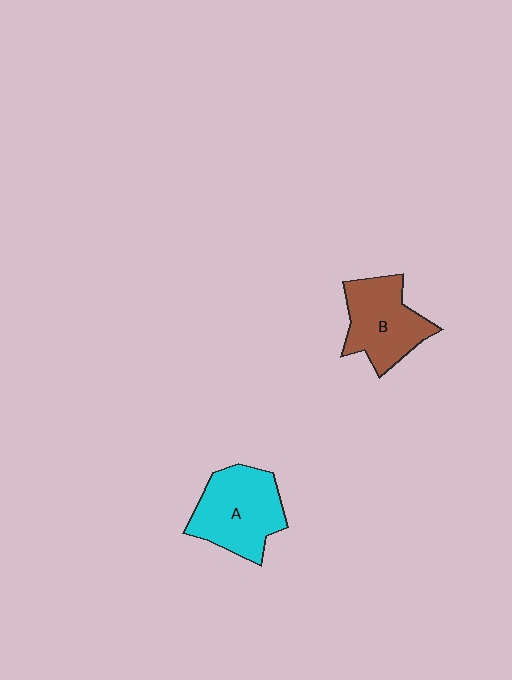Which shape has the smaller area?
Shape B (brown).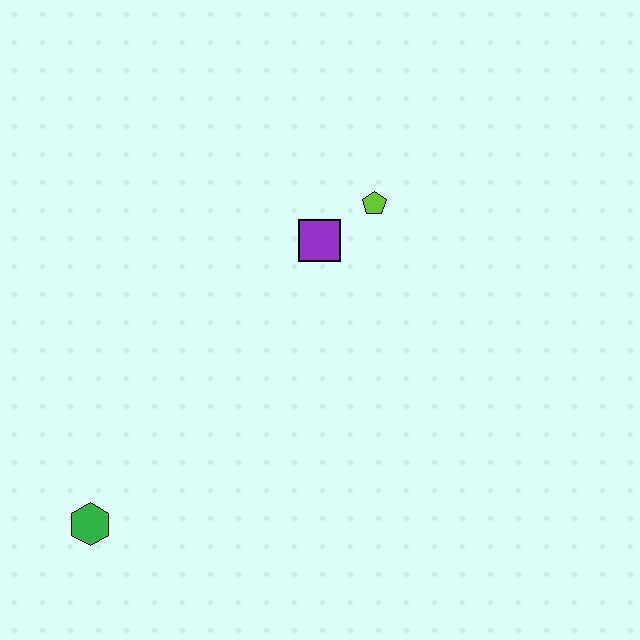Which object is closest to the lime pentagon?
The purple square is closest to the lime pentagon.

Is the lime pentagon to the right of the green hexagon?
Yes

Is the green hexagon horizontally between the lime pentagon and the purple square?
No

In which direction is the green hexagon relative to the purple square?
The green hexagon is below the purple square.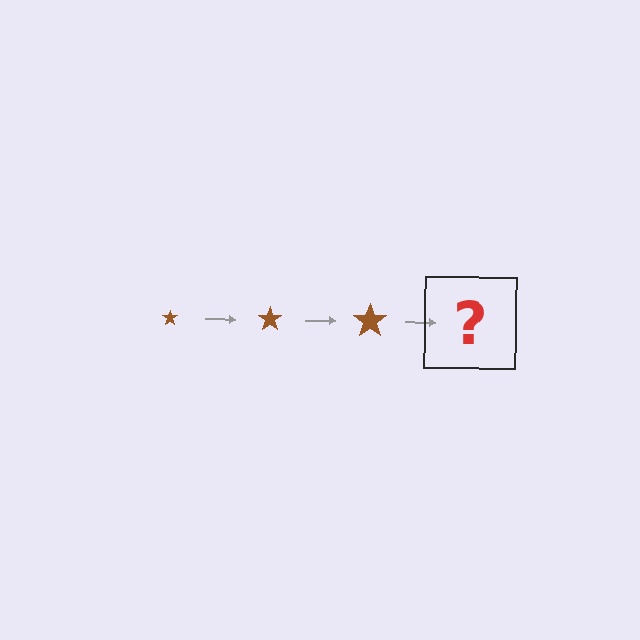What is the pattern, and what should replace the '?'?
The pattern is that the star gets progressively larger each step. The '?' should be a brown star, larger than the previous one.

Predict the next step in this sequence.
The next step is a brown star, larger than the previous one.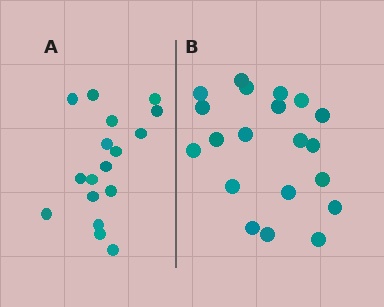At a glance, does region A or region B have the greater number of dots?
Region B (the right region) has more dots.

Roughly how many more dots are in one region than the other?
Region B has just a few more — roughly 2 or 3 more dots than region A.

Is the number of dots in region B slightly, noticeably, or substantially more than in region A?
Region B has only slightly more — the two regions are fairly close. The ratio is roughly 1.2 to 1.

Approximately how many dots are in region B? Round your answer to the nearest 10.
About 20 dots.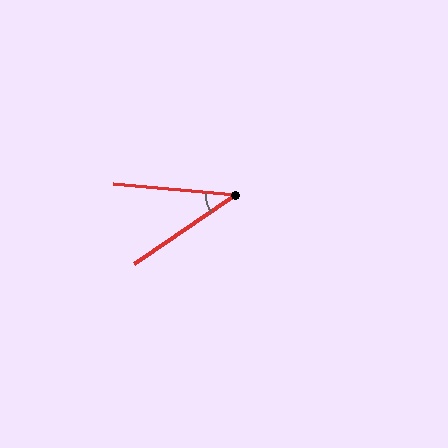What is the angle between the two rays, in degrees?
Approximately 40 degrees.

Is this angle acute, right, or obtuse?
It is acute.